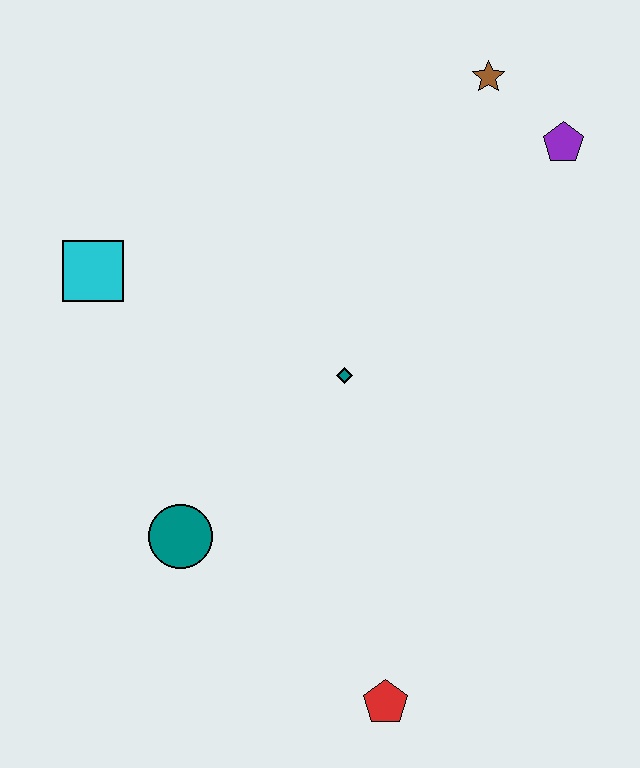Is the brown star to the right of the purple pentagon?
No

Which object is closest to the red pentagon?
The teal circle is closest to the red pentagon.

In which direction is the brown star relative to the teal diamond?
The brown star is above the teal diamond.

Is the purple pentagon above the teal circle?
Yes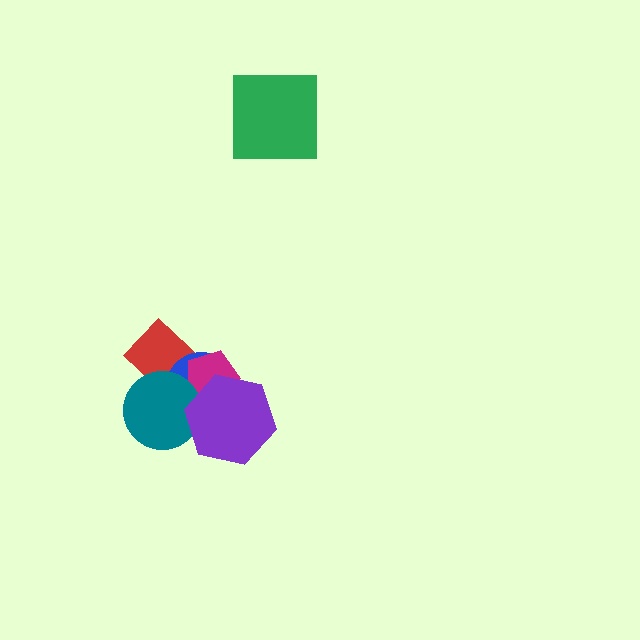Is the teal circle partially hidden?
Yes, it is partially covered by another shape.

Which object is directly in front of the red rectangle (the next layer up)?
The blue circle is directly in front of the red rectangle.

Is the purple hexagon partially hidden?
No, no other shape covers it.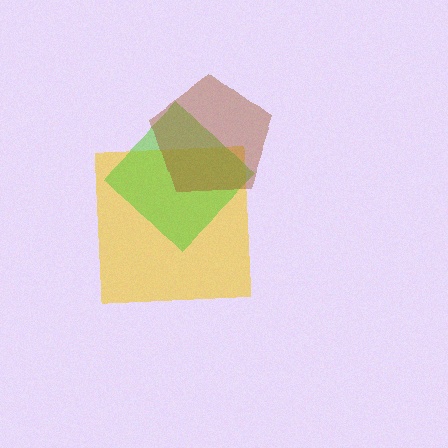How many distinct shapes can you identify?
There are 3 distinct shapes: a yellow square, a lime diamond, a brown pentagon.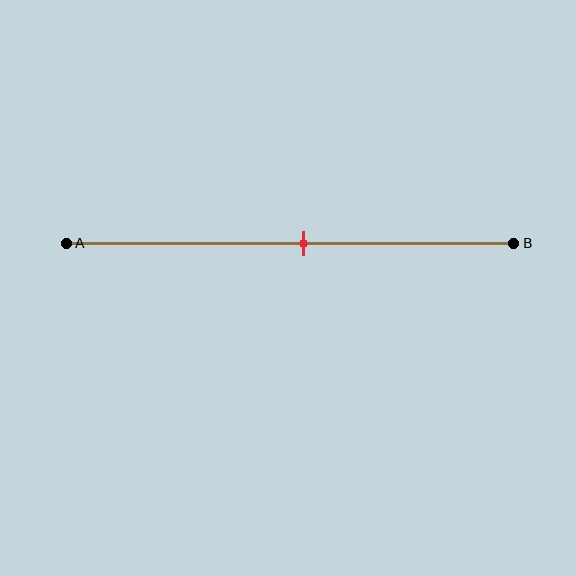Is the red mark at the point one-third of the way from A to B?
No, the mark is at about 55% from A, not at the 33% one-third point.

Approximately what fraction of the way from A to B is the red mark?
The red mark is approximately 55% of the way from A to B.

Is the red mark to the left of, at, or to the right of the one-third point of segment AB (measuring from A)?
The red mark is to the right of the one-third point of segment AB.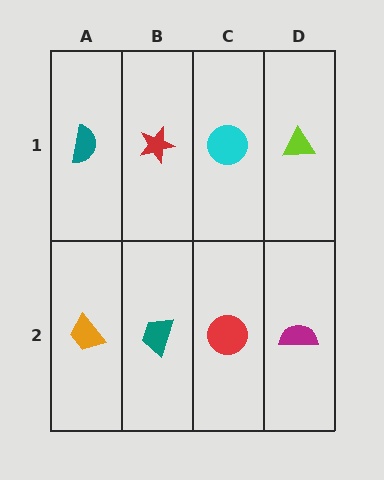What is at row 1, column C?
A cyan circle.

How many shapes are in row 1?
4 shapes.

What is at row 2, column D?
A magenta semicircle.